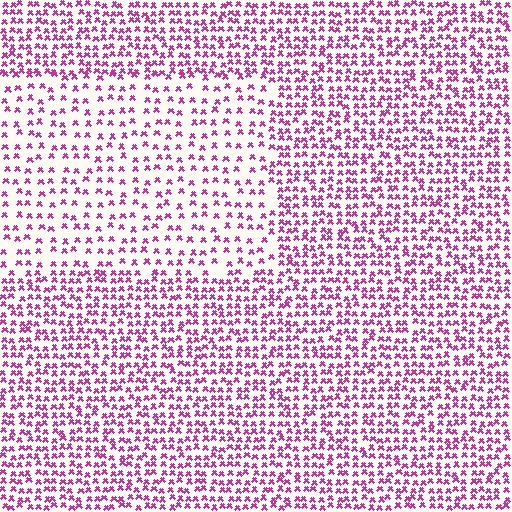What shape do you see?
I see a rectangle.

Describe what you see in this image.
The image contains small magenta elements arranged at two different densities. A rectangle-shaped region is visible where the elements are less densely packed than the surrounding area.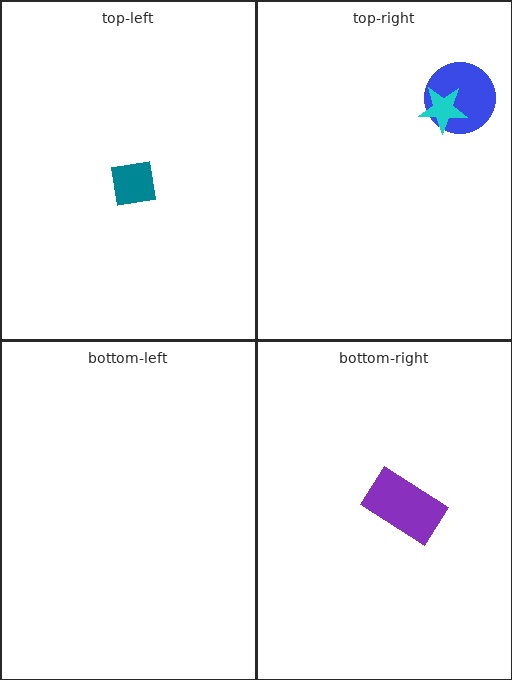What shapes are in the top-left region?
The teal square.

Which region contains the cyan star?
The top-right region.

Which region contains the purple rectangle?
The bottom-right region.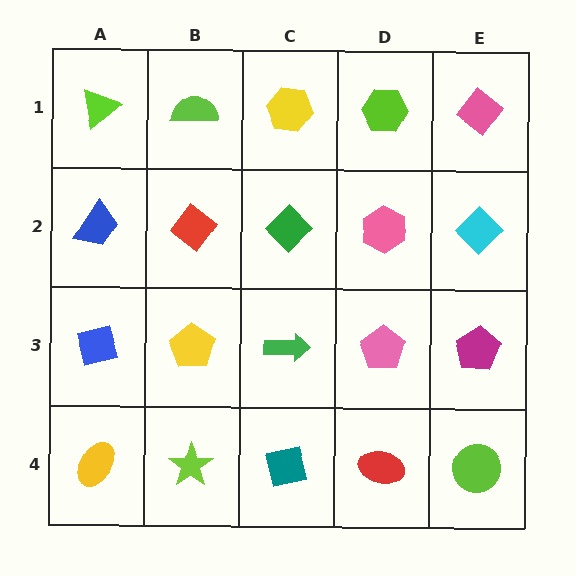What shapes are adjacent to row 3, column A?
A blue trapezoid (row 2, column A), a yellow ellipse (row 4, column A), a yellow pentagon (row 3, column B).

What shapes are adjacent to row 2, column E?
A pink diamond (row 1, column E), a magenta pentagon (row 3, column E), a pink hexagon (row 2, column D).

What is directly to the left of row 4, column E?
A red ellipse.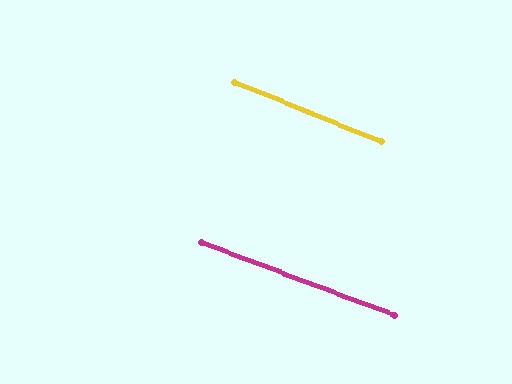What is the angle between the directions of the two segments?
Approximately 2 degrees.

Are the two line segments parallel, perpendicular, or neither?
Parallel — their directions differ by only 1.8°.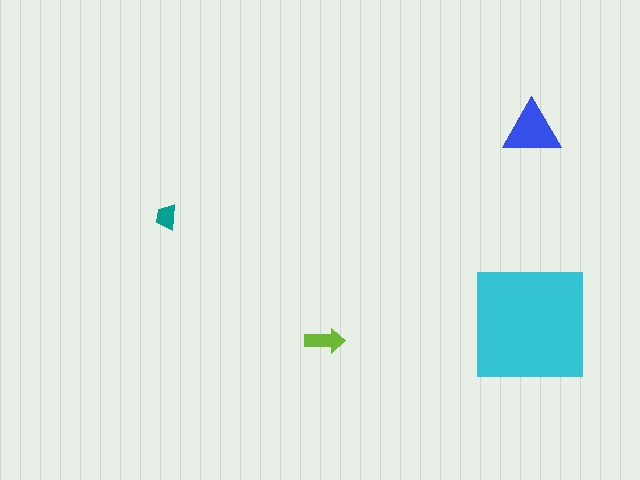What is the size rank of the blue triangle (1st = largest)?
2nd.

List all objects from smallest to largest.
The teal trapezoid, the lime arrow, the blue triangle, the cyan square.